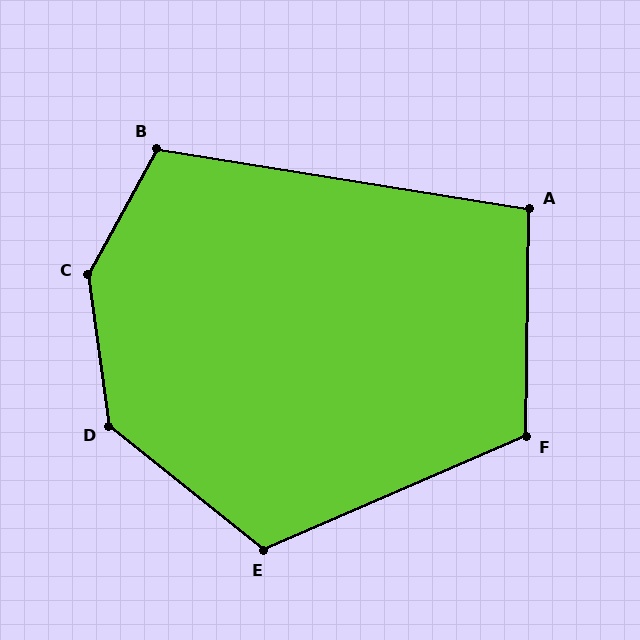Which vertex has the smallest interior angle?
A, at approximately 98 degrees.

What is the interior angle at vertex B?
Approximately 109 degrees (obtuse).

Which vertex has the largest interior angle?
C, at approximately 143 degrees.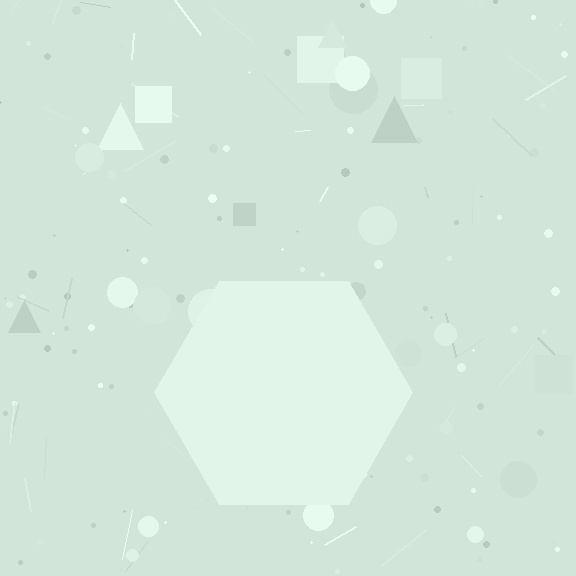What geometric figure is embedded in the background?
A hexagon is embedded in the background.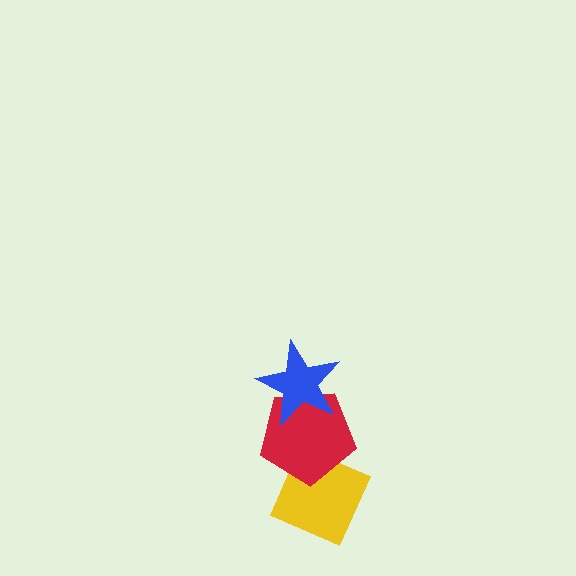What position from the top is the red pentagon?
The red pentagon is 2nd from the top.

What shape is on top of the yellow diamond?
The red pentagon is on top of the yellow diamond.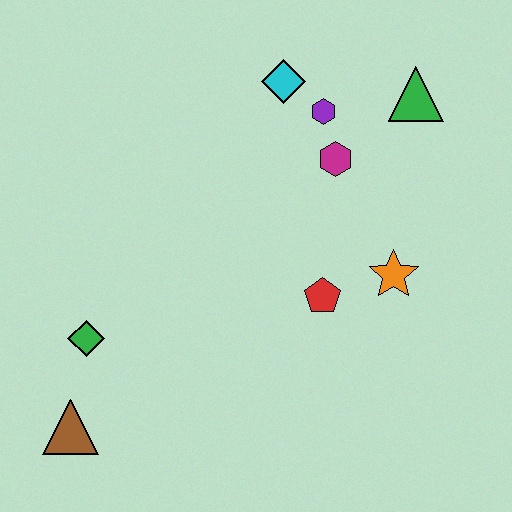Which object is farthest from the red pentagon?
The brown triangle is farthest from the red pentagon.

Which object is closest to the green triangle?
The purple hexagon is closest to the green triangle.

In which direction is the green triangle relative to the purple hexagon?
The green triangle is to the right of the purple hexagon.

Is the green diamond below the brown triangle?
No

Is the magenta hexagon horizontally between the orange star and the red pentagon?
Yes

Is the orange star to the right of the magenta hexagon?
Yes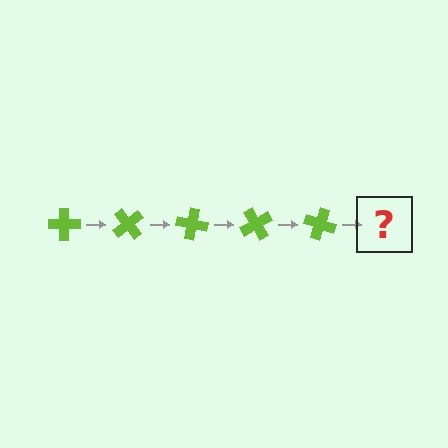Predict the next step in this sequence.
The next step is a lime cross rotated 250 degrees.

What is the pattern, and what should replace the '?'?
The pattern is that the cross rotates 50 degrees each step. The '?' should be a lime cross rotated 250 degrees.